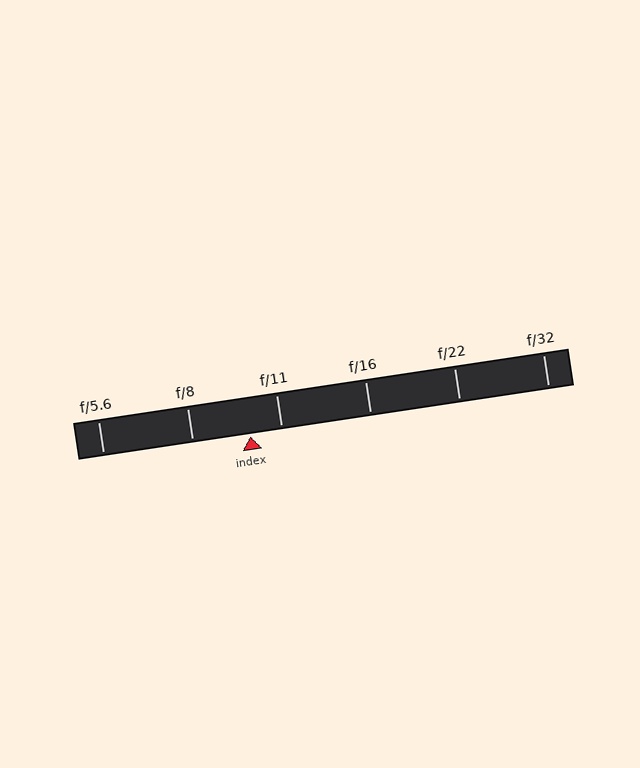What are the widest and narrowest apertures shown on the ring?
The widest aperture shown is f/5.6 and the narrowest is f/32.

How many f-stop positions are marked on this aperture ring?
There are 6 f-stop positions marked.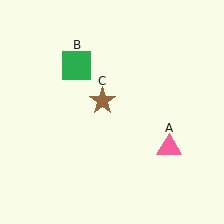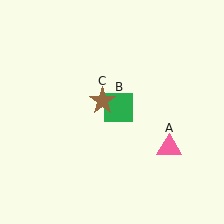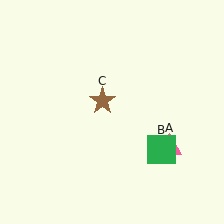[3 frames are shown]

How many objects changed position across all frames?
1 object changed position: green square (object B).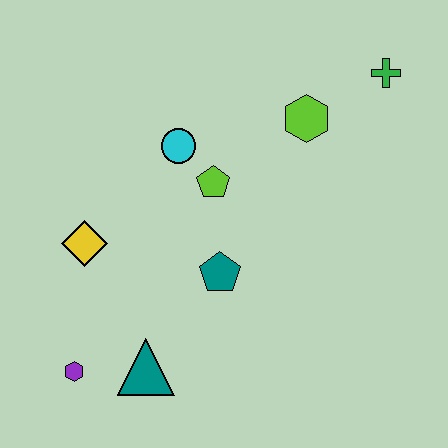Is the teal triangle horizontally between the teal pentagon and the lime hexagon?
No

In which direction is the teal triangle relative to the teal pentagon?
The teal triangle is below the teal pentagon.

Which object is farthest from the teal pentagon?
The green cross is farthest from the teal pentagon.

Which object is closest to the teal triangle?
The purple hexagon is closest to the teal triangle.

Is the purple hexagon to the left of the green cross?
Yes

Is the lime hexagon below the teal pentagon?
No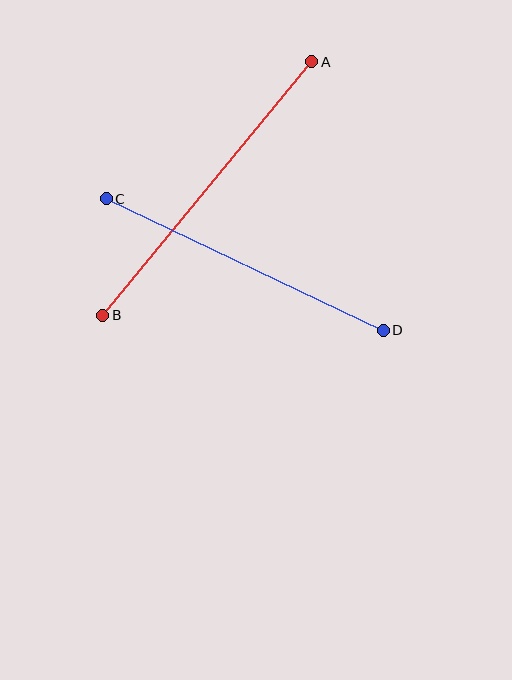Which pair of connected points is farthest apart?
Points A and B are farthest apart.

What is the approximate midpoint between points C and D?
The midpoint is at approximately (245, 265) pixels.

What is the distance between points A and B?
The distance is approximately 329 pixels.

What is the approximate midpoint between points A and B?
The midpoint is at approximately (207, 189) pixels.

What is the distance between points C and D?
The distance is approximately 307 pixels.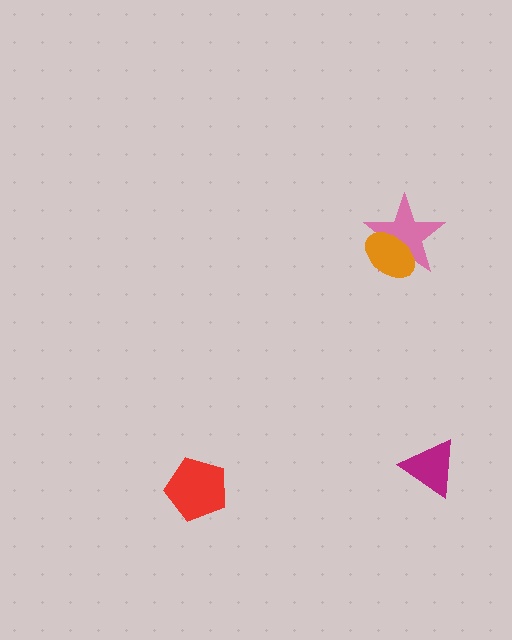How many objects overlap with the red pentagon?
0 objects overlap with the red pentagon.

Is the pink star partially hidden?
Yes, it is partially covered by another shape.